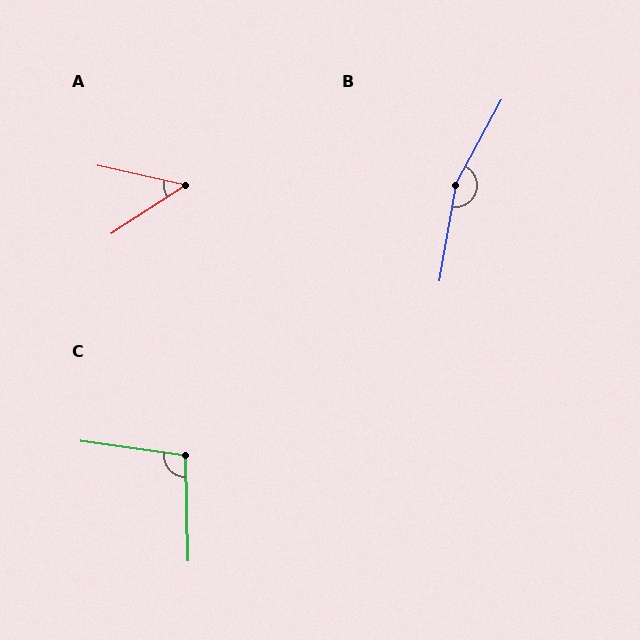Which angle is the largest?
B, at approximately 161 degrees.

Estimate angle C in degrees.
Approximately 99 degrees.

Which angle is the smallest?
A, at approximately 45 degrees.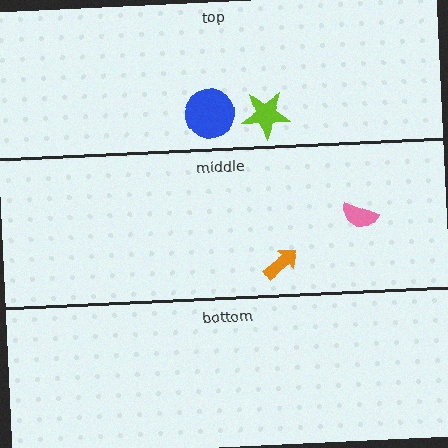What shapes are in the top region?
The blue circle, the lime star.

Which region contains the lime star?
The top region.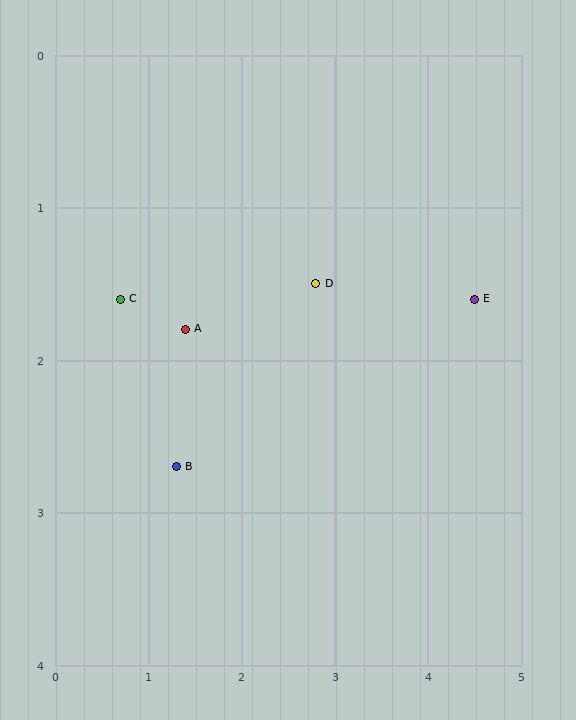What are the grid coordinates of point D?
Point D is at approximately (2.8, 1.5).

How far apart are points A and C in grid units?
Points A and C are about 0.7 grid units apart.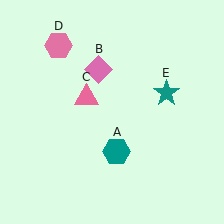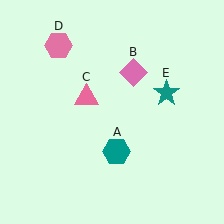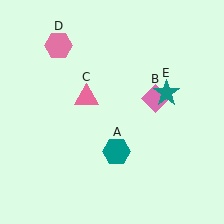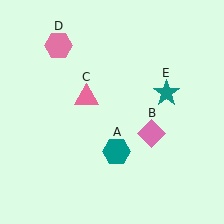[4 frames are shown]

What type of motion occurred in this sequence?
The pink diamond (object B) rotated clockwise around the center of the scene.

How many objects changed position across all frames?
1 object changed position: pink diamond (object B).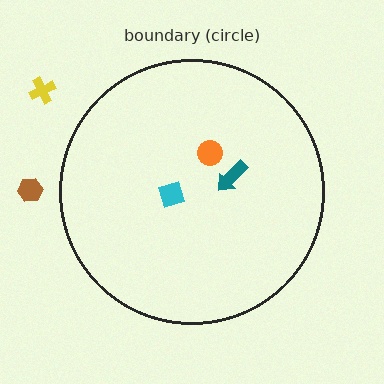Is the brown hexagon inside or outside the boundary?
Outside.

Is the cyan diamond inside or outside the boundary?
Inside.